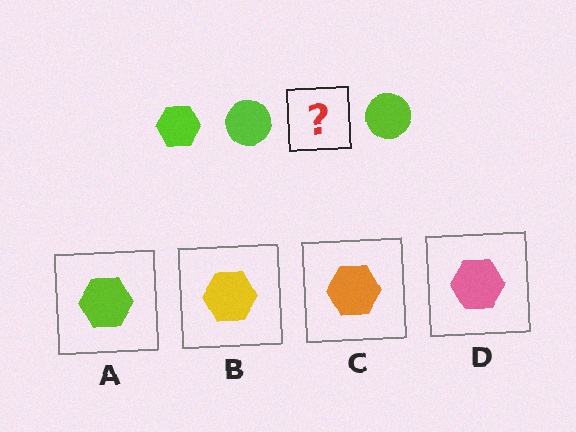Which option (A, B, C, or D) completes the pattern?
A.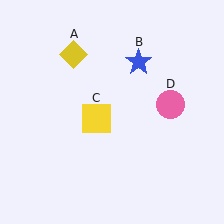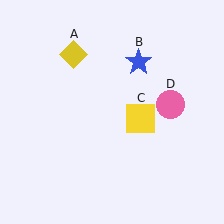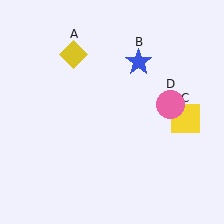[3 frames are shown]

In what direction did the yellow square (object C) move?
The yellow square (object C) moved right.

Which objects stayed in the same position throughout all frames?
Yellow diamond (object A) and blue star (object B) and pink circle (object D) remained stationary.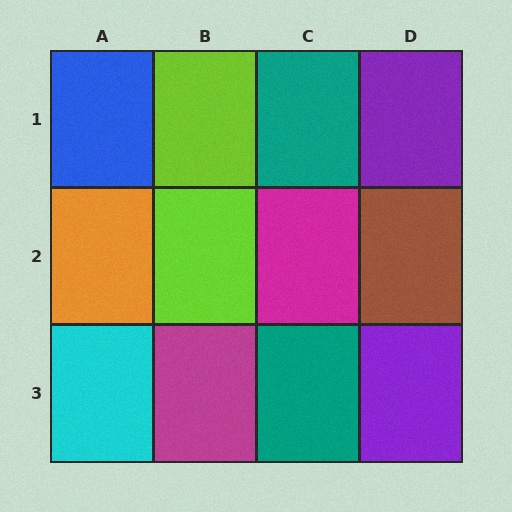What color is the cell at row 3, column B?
Magenta.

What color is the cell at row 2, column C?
Magenta.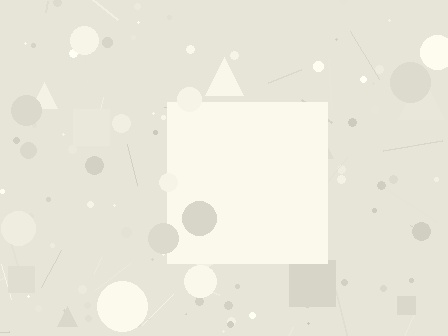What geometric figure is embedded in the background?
A square is embedded in the background.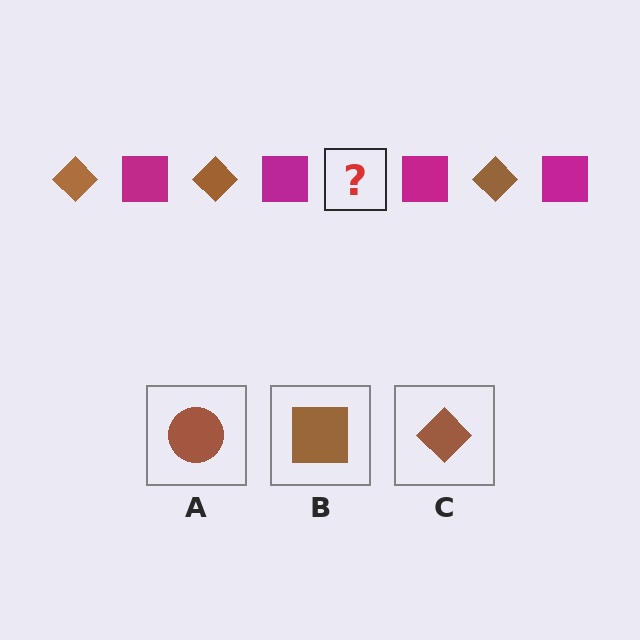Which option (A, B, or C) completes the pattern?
C.